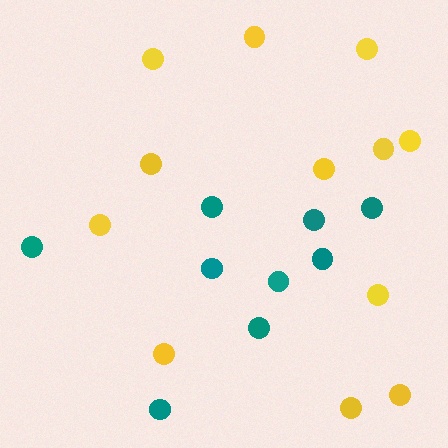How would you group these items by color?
There are 2 groups: one group of teal circles (9) and one group of yellow circles (12).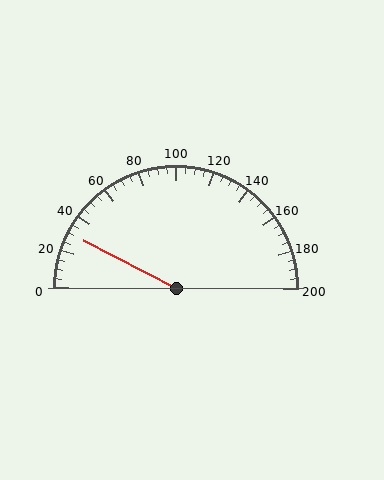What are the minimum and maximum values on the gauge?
The gauge ranges from 0 to 200.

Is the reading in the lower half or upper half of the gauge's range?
The reading is in the lower half of the range (0 to 200).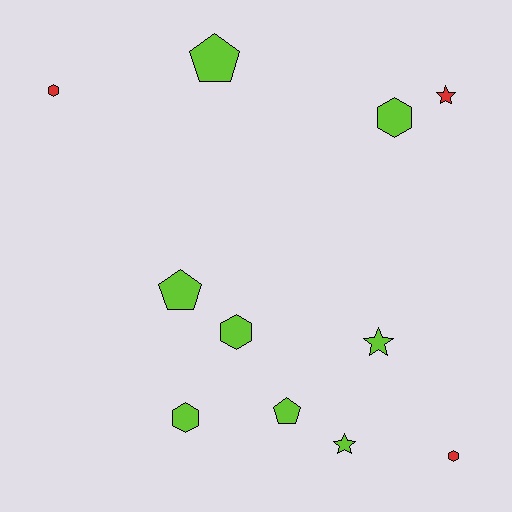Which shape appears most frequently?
Hexagon, with 5 objects.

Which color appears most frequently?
Lime, with 8 objects.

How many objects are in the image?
There are 11 objects.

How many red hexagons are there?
There are 2 red hexagons.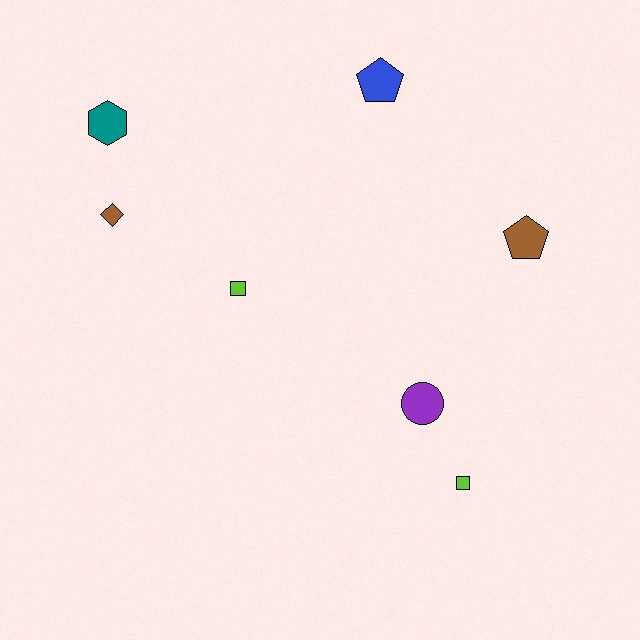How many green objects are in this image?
There are no green objects.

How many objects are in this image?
There are 7 objects.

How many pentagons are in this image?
There are 2 pentagons.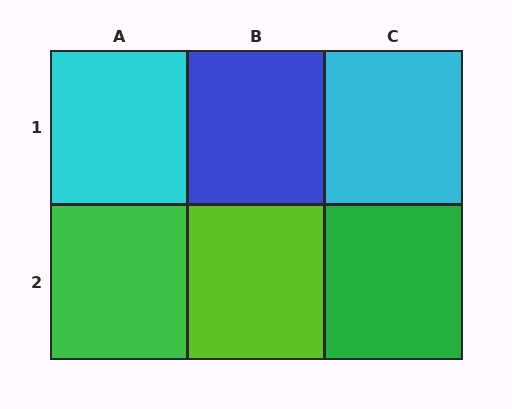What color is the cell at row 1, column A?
Cyan.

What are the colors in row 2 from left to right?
Green, lime, green.